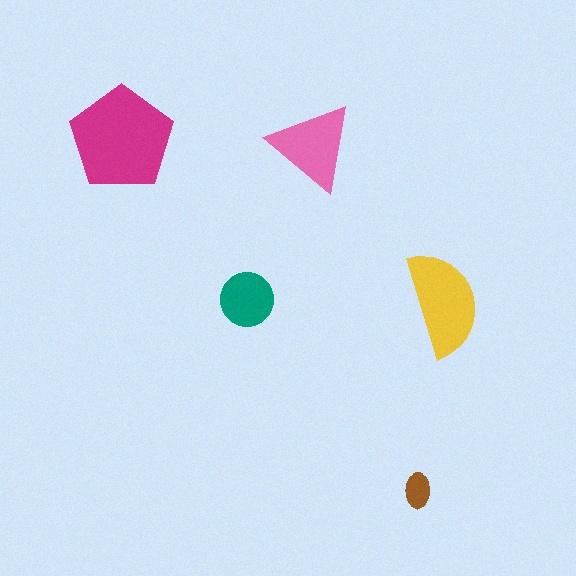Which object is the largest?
The magenta pentagon.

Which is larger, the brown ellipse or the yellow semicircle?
The yellow semicircle.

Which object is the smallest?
The brown ellipse.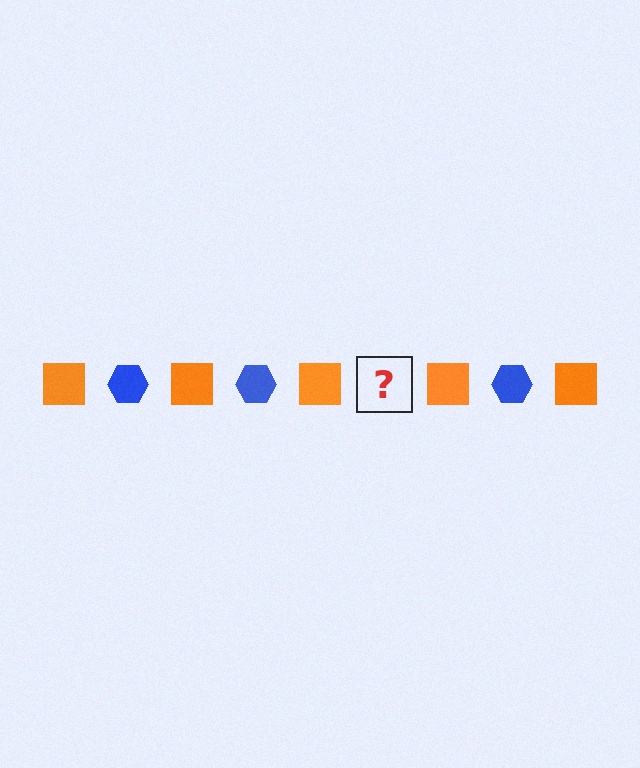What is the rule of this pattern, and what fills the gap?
The rule is that the pattern alternates between orange square and blue hexagon. The gap should be filled with a blue hexagon.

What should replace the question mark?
The question mark should be replaced with a blue hexagon.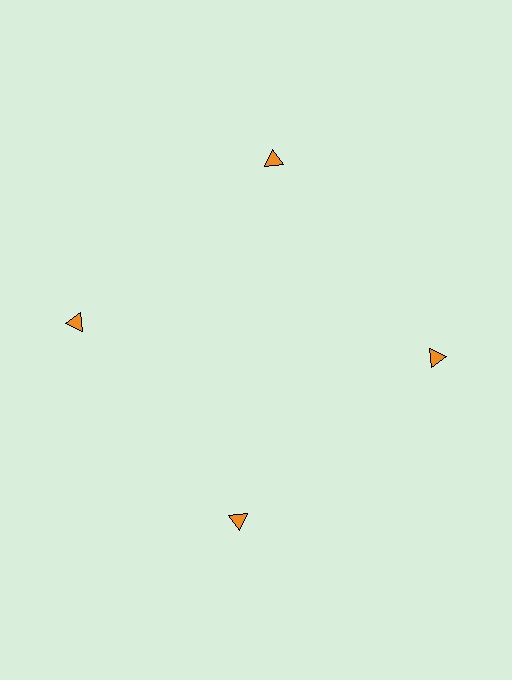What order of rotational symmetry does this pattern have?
This pattern has 4-fold rotational symmetry.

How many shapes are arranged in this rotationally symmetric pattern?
There are 4 shapes, arranged in 4 groups of 1.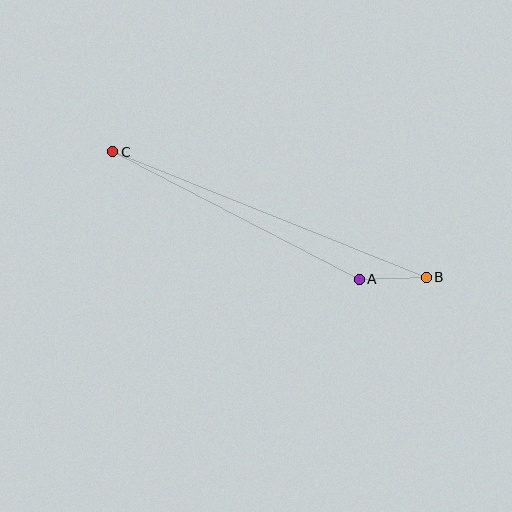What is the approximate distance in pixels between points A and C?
The distance between A and C is approximately 278 pixels.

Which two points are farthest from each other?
Points B and C are farthest from each other.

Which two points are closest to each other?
Points A and B are closest to each other.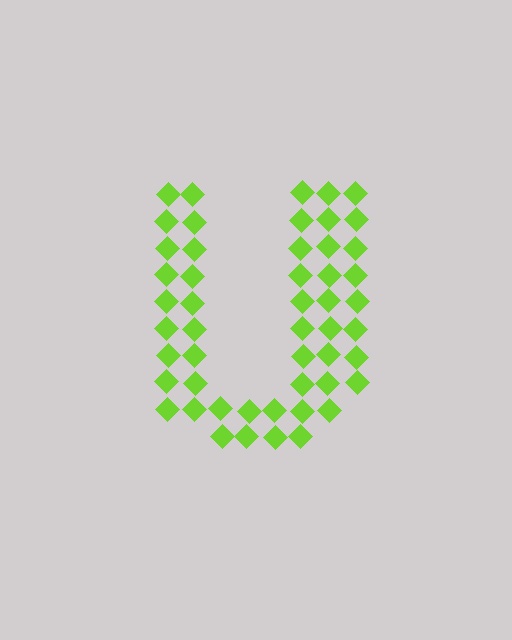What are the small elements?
The small elements are diamonds.